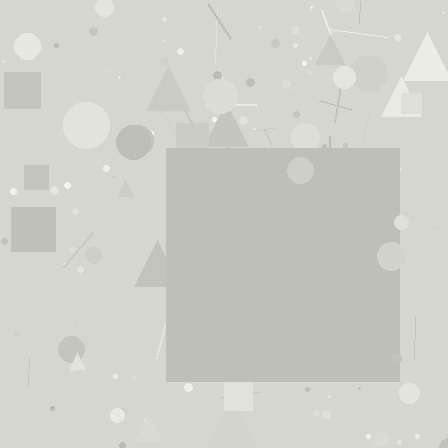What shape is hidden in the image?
A square is hidden in the image.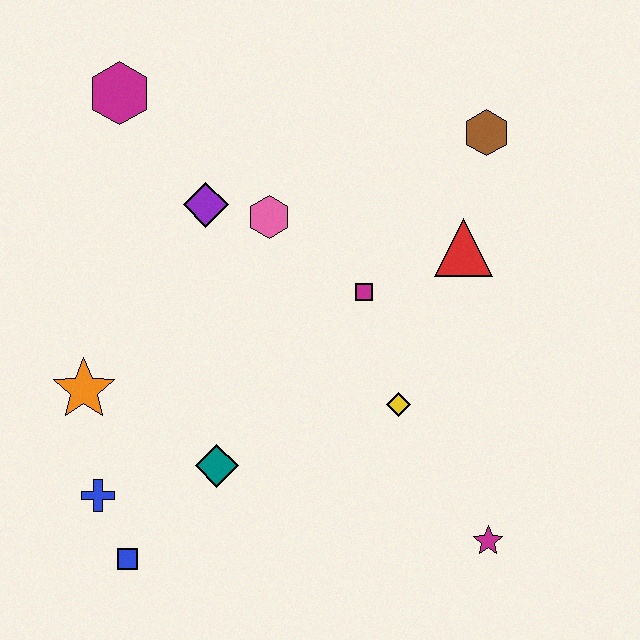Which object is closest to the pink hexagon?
The purple diamond is closest to the pink hexagon.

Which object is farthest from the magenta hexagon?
The magenta star is farthest from the magenta hexagon.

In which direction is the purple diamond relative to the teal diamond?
The purple diamond is above the teal diamond.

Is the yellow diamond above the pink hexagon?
No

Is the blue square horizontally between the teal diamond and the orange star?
Yes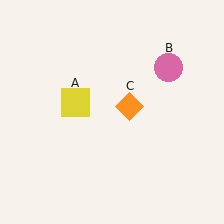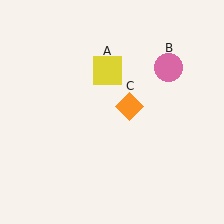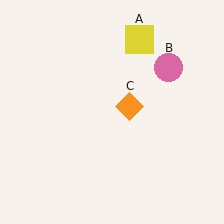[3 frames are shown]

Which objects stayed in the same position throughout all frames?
Pink circle (object B) and orange diamond (object C) remained stationary.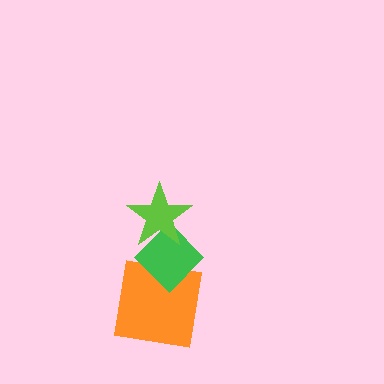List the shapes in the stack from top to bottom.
From top to bottom: the lime star, the green diamond, the orange square.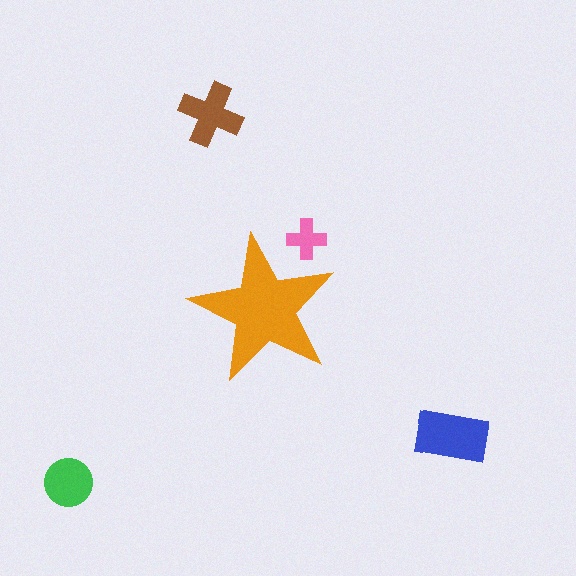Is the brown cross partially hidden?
No, the brown cross is fully visible.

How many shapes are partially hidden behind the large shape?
1 shape is partially hidden.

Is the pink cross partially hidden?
Yes, the pink cross is partially hidden behind the orange star.